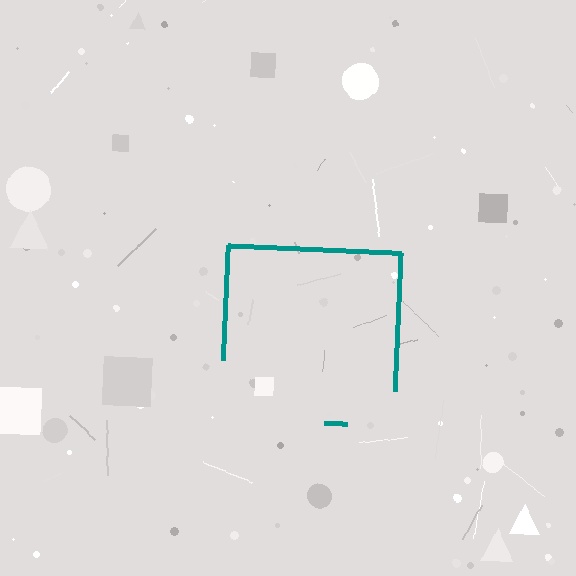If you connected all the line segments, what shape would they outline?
They would outline a square.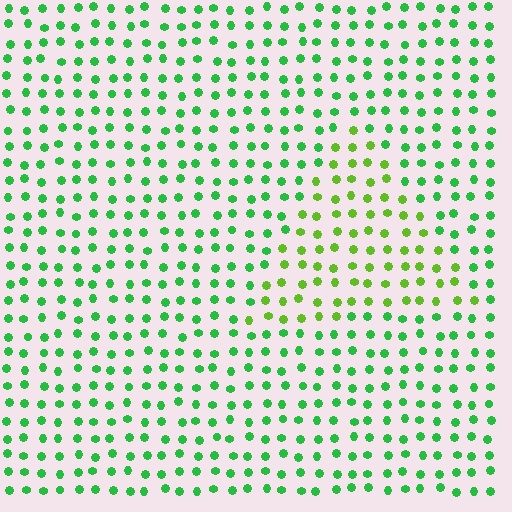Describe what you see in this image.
The image is filled with small green elements in a uniform arrangement. A triangle-shaped region is visible where the elements are tinted to a slightly different hue, forming a subtle color boundary.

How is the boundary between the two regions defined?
The boundary is defined purely by a slight shift in hue (about 34 degrees). Spacing, size, and orientation are identical on both sides.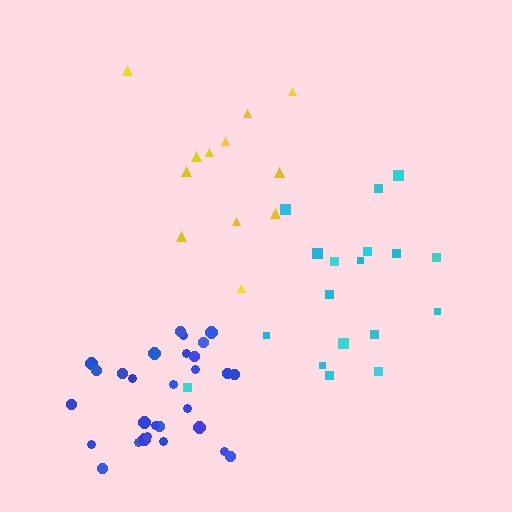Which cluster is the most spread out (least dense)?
Yellow.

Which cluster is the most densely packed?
Blue.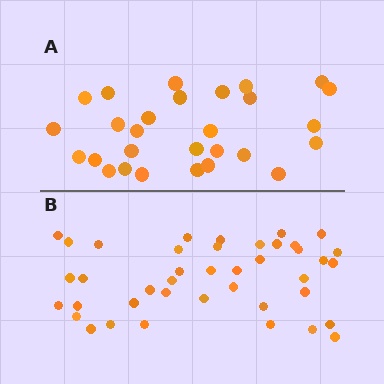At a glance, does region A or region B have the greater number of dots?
Region B (the bottom region) has more dots.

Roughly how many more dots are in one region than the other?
Region B has approximately 15 more dots than region A.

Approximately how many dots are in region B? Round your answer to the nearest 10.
About 40 dots. (The exact count is 41, which rounds to 40.)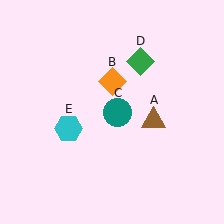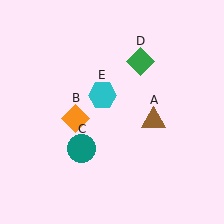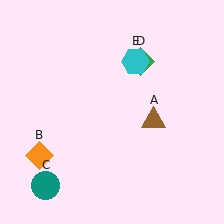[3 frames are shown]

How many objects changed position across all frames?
3 objects changed position: orange diamond (object B), teal circle (object C), cyan hexagon (object E).